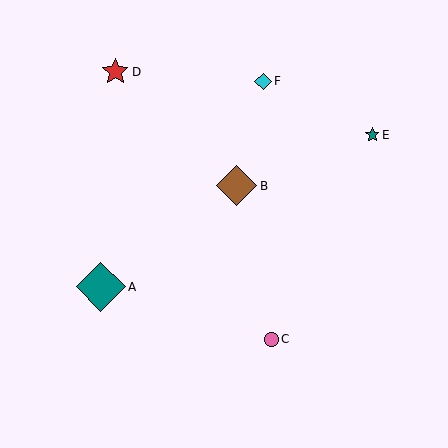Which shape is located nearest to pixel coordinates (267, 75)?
The cyan diamond (labeled F) at (263, 81) is nearest to that location.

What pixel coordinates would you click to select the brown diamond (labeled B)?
Click at (236, 186) to select the brown diamond B.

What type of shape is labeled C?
Shape C is a pink circle.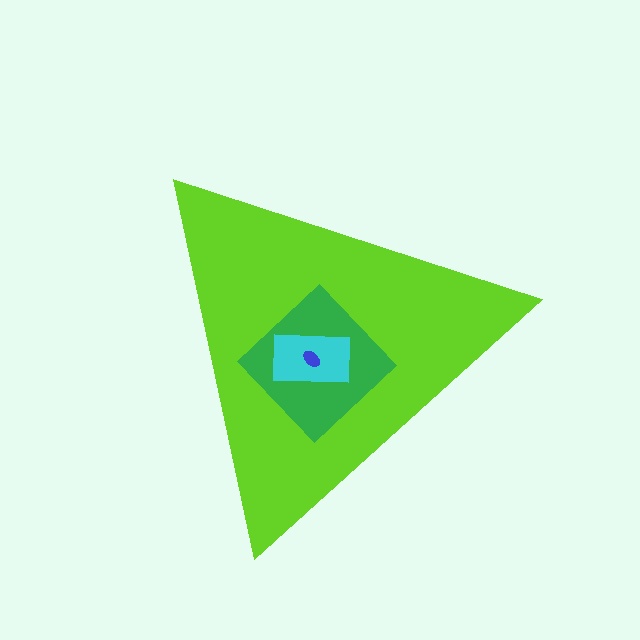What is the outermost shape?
The lime triangle.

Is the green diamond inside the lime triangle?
Yes.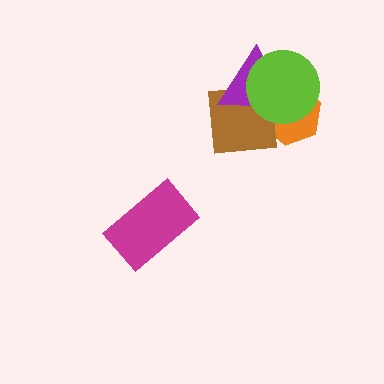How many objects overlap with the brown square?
3 objects overlap with the brown square.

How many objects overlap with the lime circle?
3 objects overlap with the lime circle.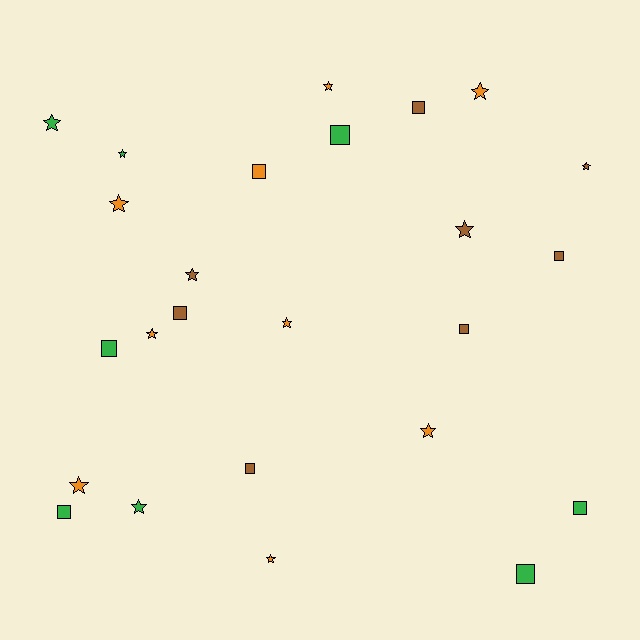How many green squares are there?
There are 5 green squares.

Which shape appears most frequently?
Star, with 14 objects.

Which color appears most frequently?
Orange, with 9 objects.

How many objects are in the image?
There are 25 objects.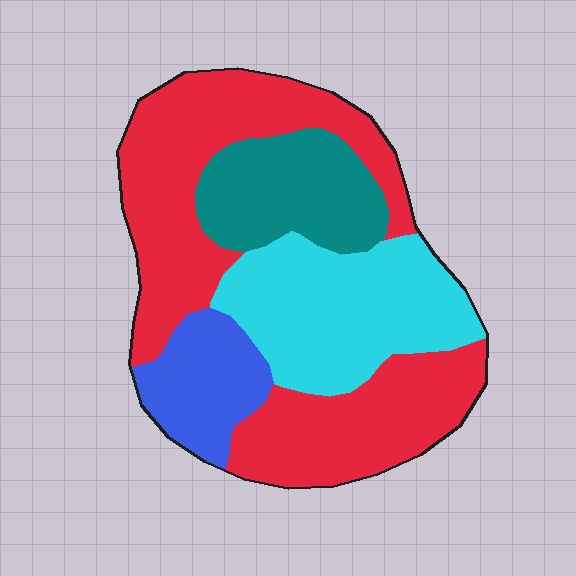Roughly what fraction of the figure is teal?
Teal takes up about one sixth (1/6) of the figure.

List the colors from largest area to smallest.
From largest to smallest: red, cyan, teal, blue.